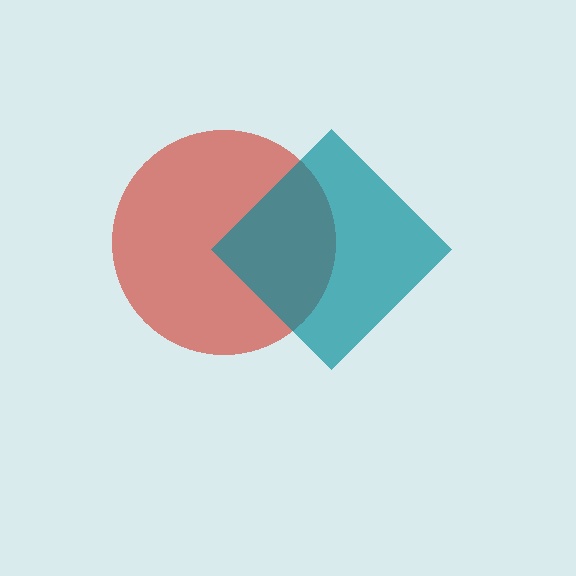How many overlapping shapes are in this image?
There are 2 overlapping shapes in the image.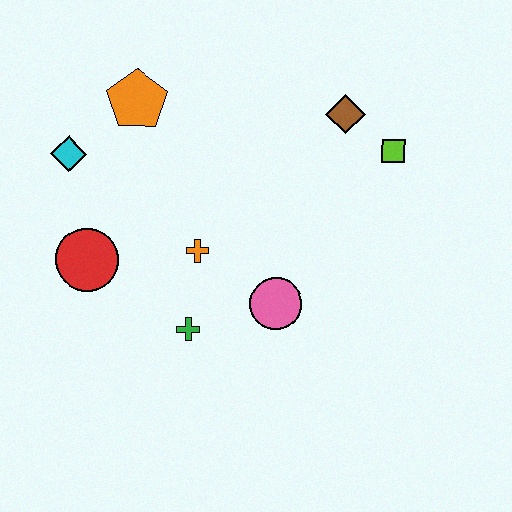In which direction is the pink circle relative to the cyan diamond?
The pink circle is to the right of the cyan diamond.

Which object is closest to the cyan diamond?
The orange pentagon is closest to the cyan diamond.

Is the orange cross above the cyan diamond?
No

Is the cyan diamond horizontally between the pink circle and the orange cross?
No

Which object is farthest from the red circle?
The lime square is farthest from the red circle.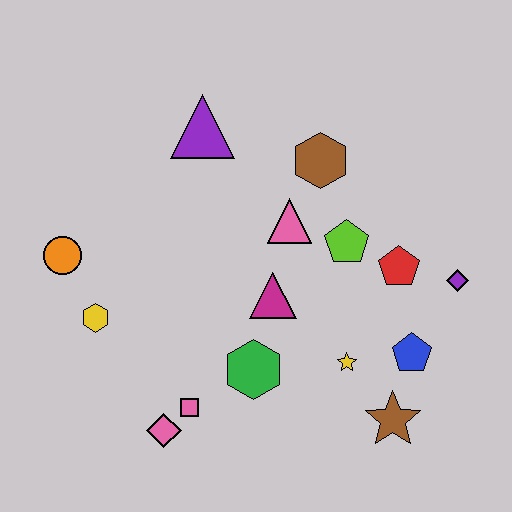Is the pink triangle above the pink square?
Yes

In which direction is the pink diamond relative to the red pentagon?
The pink diamond is to the left of the red pentagon.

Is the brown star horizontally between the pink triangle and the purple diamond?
Yes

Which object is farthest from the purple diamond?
The orange circle is farthest from the purple diamond.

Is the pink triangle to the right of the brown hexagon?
No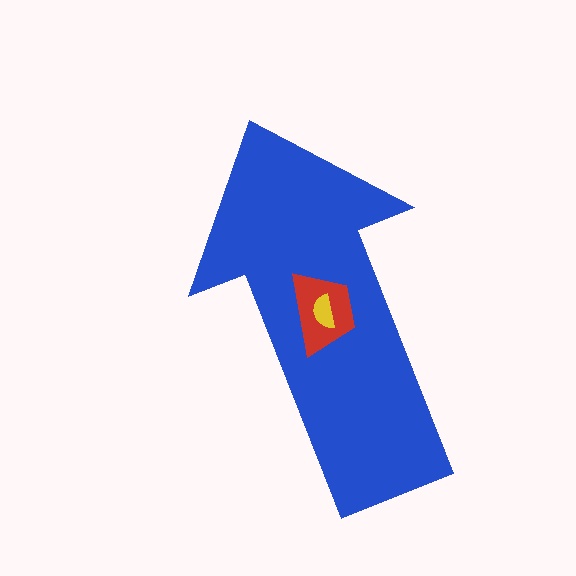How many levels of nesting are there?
3.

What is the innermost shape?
The yellow semicircle.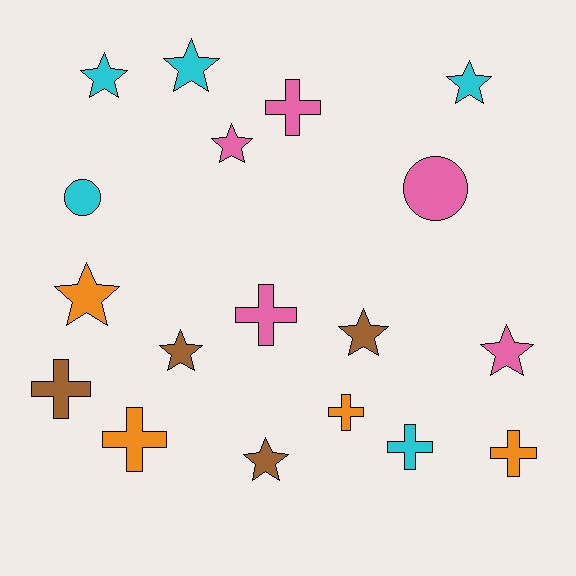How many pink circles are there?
There is 1 pink circle.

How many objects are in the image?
There are 18 objects.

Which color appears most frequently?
Pink, with 5 objects.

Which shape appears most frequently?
Star, with 9 objects.